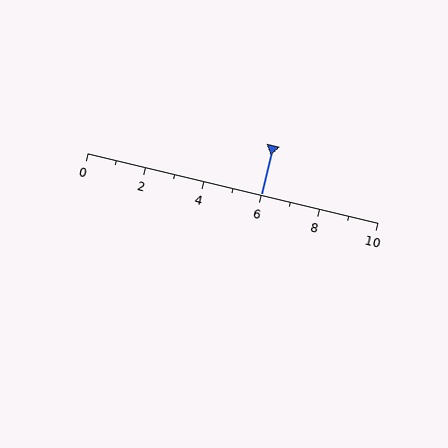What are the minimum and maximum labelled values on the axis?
The axis runs from 0 to 10.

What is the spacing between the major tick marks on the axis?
The major ticks are spaced 2 apart.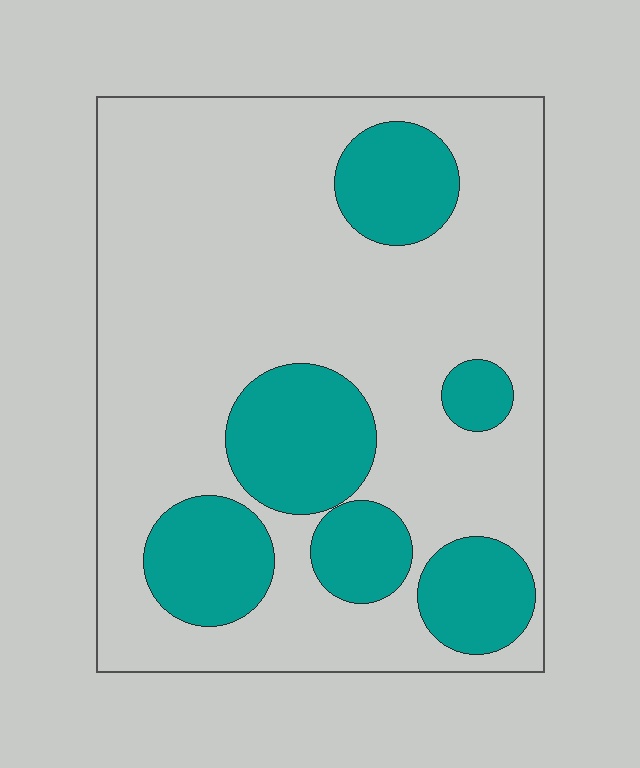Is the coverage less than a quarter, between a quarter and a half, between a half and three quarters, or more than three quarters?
Between a quarter and a half.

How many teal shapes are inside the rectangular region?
6.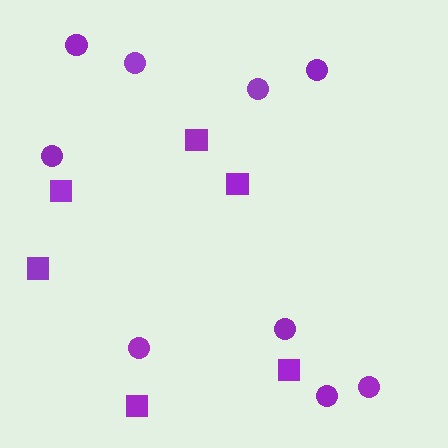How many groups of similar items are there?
There are 2 groups: one group of circles (9) and one group of squares (6).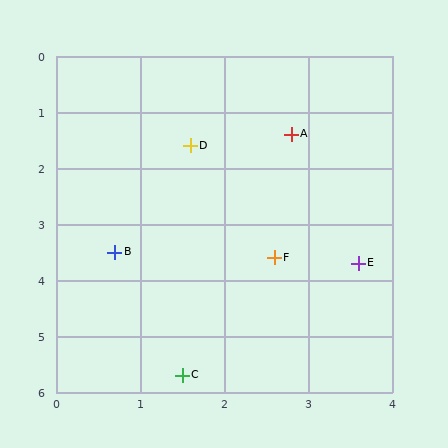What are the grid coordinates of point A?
Point A is at approximately (2.8, 1.4).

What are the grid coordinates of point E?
Point E is at approximately (3.6, 3.7).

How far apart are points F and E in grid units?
Points F and E are about 1.0 grid units apart.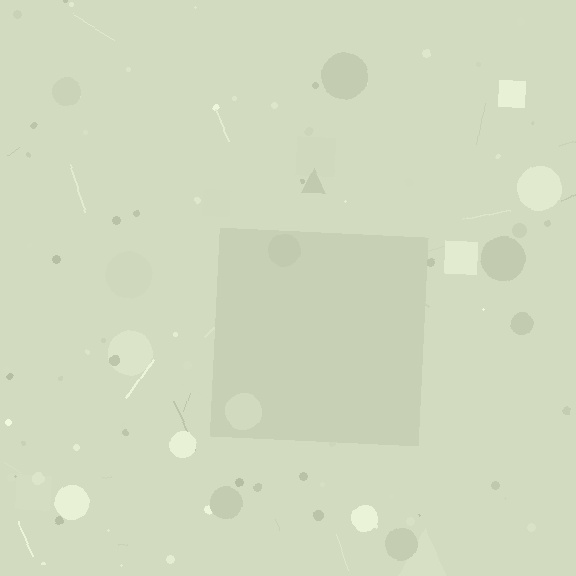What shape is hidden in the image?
A square is hidden in the image.